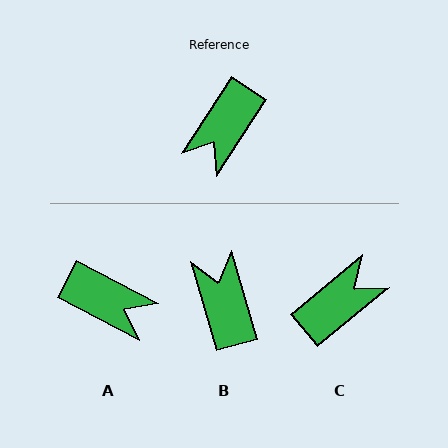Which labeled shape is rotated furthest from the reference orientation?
C, about 163 degrees away.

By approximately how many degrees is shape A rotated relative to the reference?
Approximately 96 degrees counter-clockwise.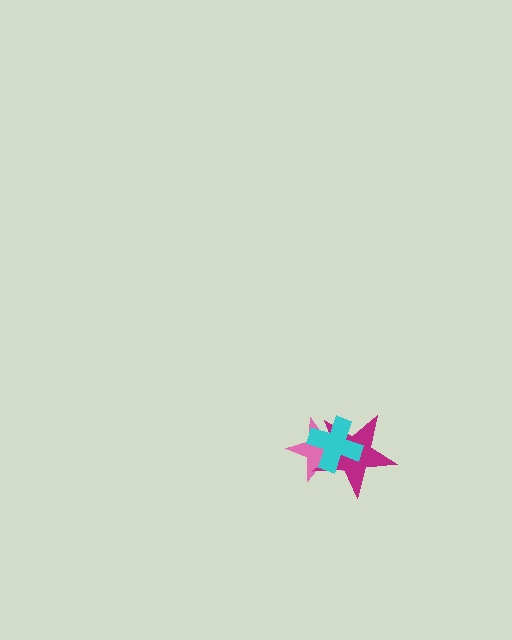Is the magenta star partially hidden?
Yes, it is partially covered by another shape.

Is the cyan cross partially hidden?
No, no other shape covers it.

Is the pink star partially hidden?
Yes, it is partially covered by another shape.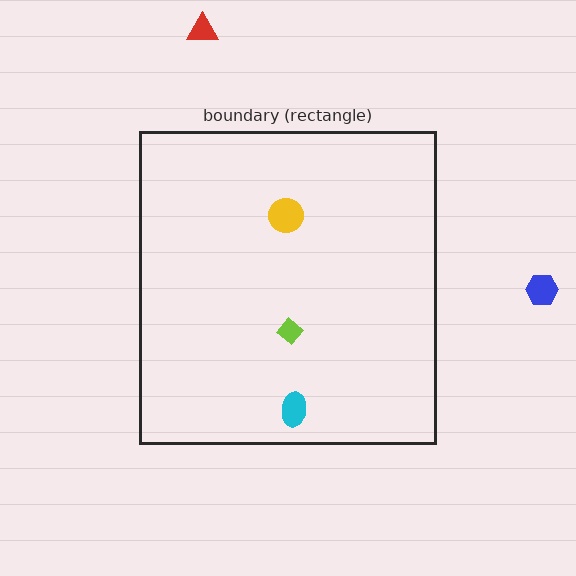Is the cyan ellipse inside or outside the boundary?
Inside.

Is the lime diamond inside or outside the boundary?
Inside.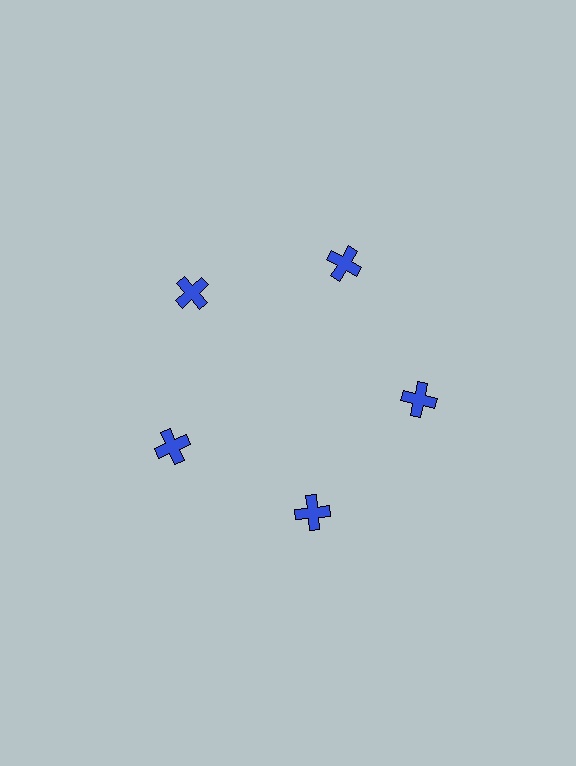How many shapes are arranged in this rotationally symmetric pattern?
There are 5 shapes, arranged in 5 groups of 1.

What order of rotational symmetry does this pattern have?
This pattern has 5-fold rotational symmetry.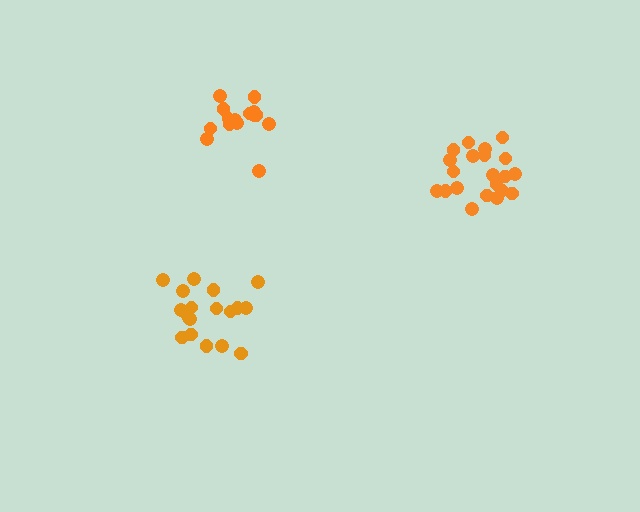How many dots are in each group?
Group 1: 19 dots, Group 2: 15 dots, Group 3: 21 dots (55 total).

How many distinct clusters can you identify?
There are 3 distinct clusters.